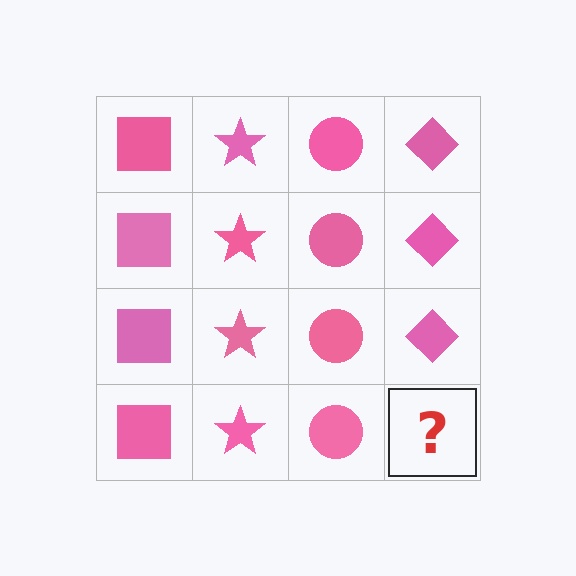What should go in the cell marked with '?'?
The missing cell should contain a pink diamond.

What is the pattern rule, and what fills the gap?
The rule is that each column has a consistent shape. The gap should be filled with a pink diamond.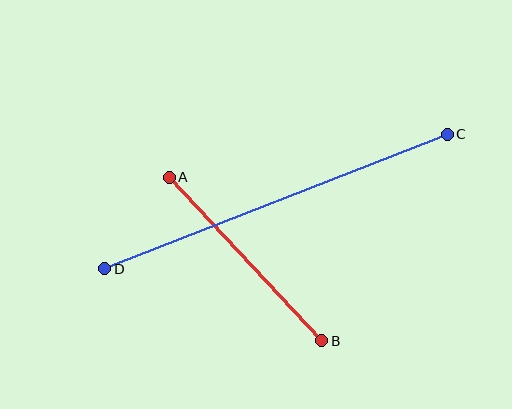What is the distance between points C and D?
The distance is approximately 368 pixels.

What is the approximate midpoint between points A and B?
The midpoint is at approximately (245, 259) pixels.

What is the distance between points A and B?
The distance is approximately 224 pixels.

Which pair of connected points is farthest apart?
Points C and D are farthest apart.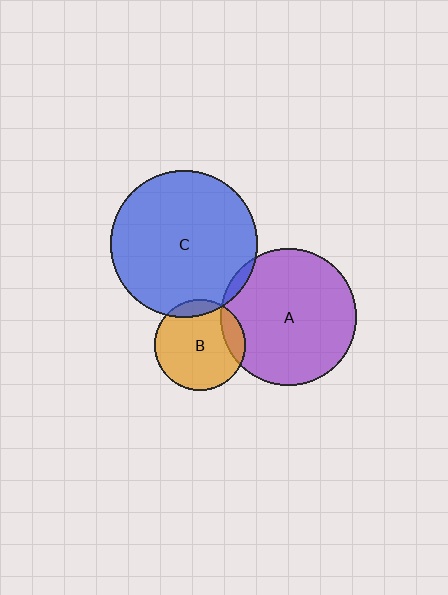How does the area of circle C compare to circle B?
Approximately 2.6 times.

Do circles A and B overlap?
Yes.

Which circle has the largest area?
Circle C (blue).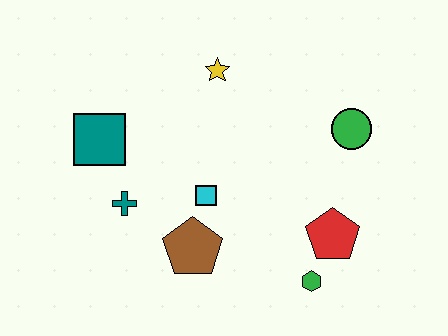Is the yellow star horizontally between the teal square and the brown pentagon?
No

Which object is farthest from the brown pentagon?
The green circle is farthest from the brown pentagon.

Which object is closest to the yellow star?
The cyan square is closest to the yellow star.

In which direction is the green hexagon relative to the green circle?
The green hexagon is below the green circle.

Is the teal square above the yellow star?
No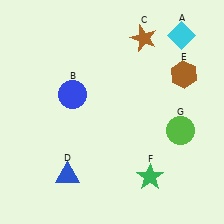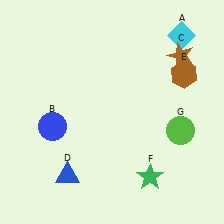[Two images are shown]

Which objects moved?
The objects that moved are: the blue circle (B), the brown star (C).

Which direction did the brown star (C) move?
The brown star (C) moved right.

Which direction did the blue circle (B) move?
The blue circle (B) moved down.